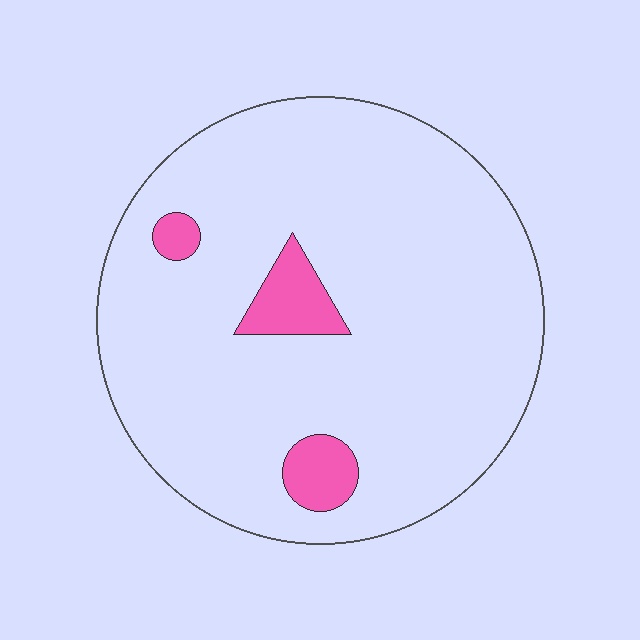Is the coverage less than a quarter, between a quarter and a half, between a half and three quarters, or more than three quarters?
Less than a quarter.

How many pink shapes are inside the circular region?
3.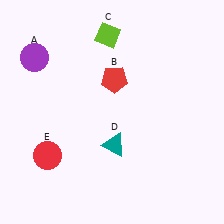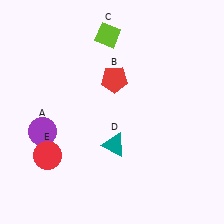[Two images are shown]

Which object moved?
The purple circle (A) moved down.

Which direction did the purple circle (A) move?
The purple circle (A) moved down.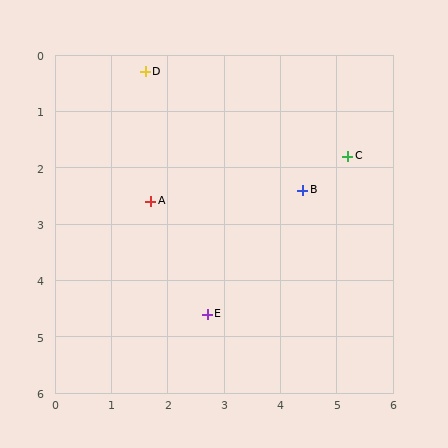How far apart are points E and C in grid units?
Points E and C are about 3.8 grid units apart.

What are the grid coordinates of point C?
Point C is at approximately (5.2, 1.8).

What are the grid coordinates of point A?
Point A is at approximately (1.7, 2.6).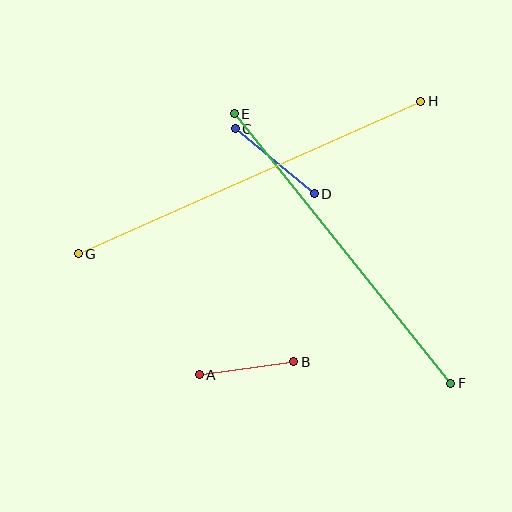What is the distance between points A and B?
The distance is approximately 96 pixels.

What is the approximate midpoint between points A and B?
The midpoint is at approximately (246, 368) pixels.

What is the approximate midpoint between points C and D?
The midpoint is at approximately (275, 161) pixels.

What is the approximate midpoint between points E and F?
The midpoint is at approximately (343, 248) pixels.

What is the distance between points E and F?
The distance is approximately 346 pixels.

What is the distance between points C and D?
The distance is approximately 102 pixels.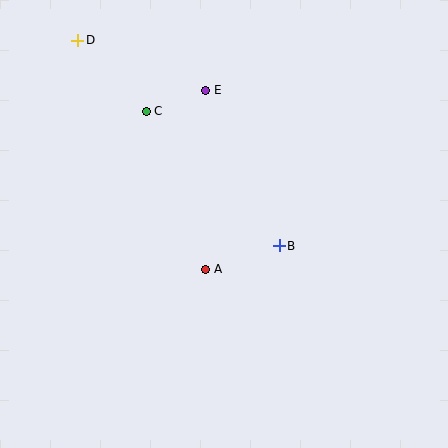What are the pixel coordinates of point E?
Point E is at (206, 90).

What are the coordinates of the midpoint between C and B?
The midpoint between C and B is at (213, 178).